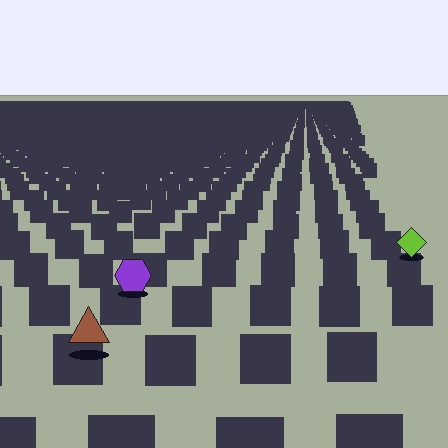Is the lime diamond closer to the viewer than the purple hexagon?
No. The purple hexagon is closer — you can tell from the texture gradient: the ground texture is coarser near it.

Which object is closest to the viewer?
The brown triangle is closest. The texture marks near it are larger and more spread out.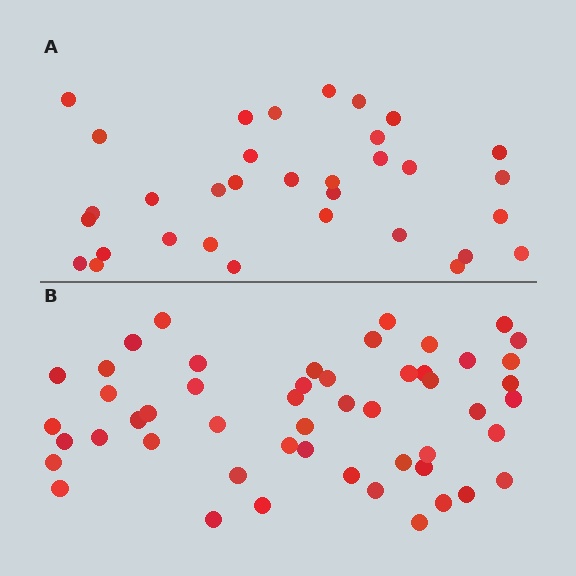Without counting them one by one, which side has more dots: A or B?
Region B (the bottom region) has more dots.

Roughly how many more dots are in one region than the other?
Region B has approximately 20 more dots than region A.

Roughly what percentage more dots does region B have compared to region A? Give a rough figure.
About 55% more.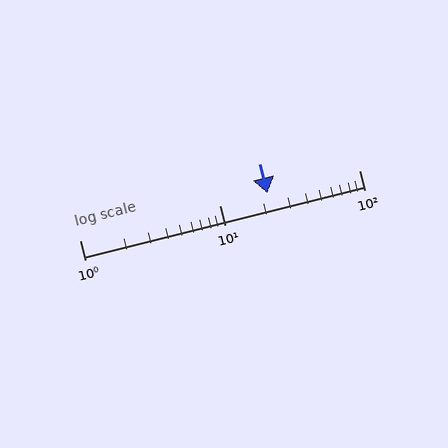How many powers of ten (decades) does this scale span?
The scale spans 2 decades, from 1 to 100.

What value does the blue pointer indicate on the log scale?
The pointer indicates approximately 22.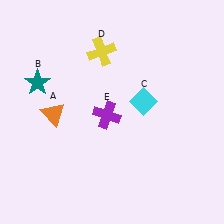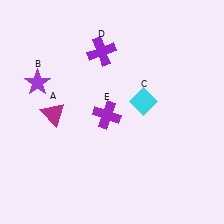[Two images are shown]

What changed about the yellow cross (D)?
In Image 1, D is yellow. In Image 2, it changed to purple.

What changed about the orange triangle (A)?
In Image 1, A is orange. In Image 2, it changed to magenta.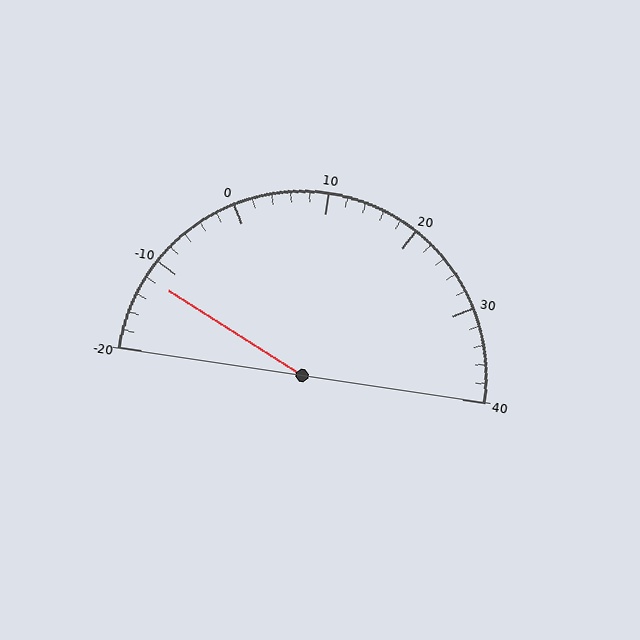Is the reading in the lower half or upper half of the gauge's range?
The reading is in the lower half of the range (-20 to 40).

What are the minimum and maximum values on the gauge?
The gauge ranges from -20 to 40.